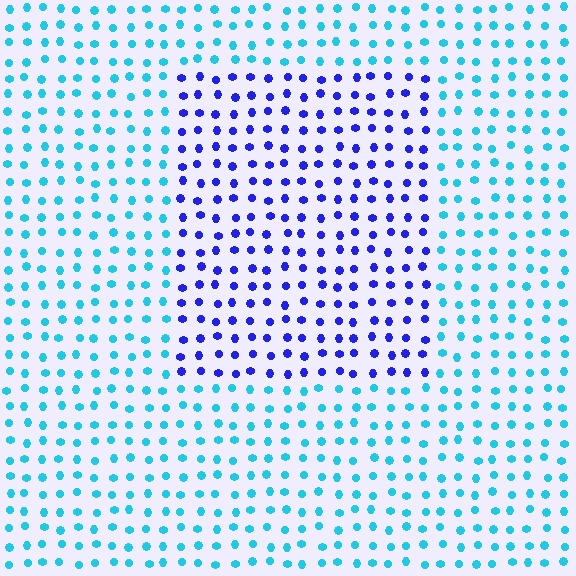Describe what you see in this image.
The image is filled with small cyan elements in a uniform arrangement. A rectangle-shaped region is visible where the elements are tinted to a slightly different hue, forming a subtle color boundary.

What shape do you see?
I see a rectangle.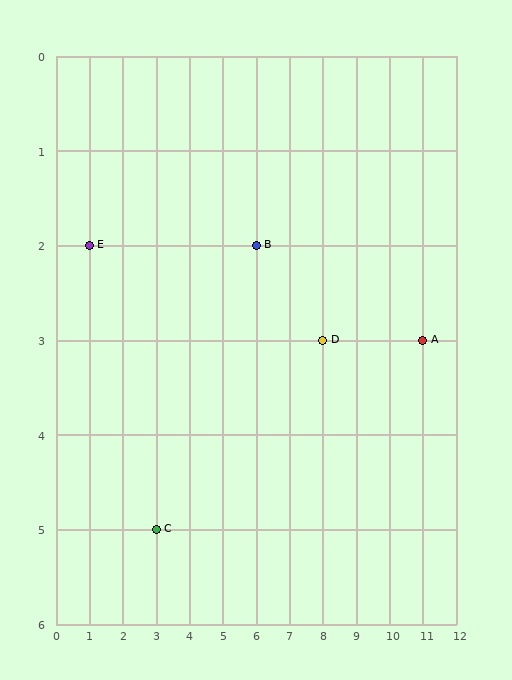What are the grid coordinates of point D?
Point D is at grid coordinates (8, 3).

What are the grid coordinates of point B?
Point B is at grid coordinates (6, 2).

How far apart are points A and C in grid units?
Points A and C are 8 columns and 2 rows apart (about 8.2 grid units diagonally).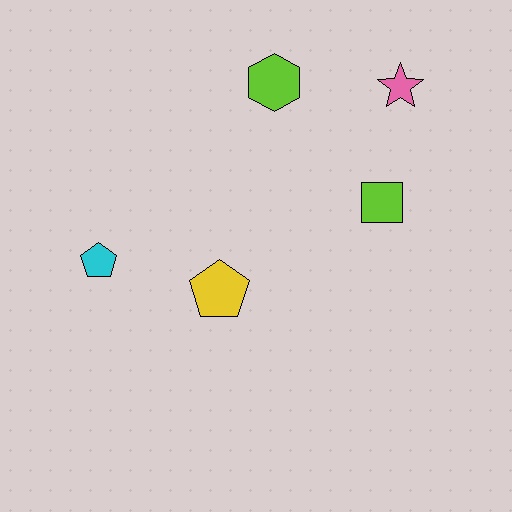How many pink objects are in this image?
There is 1 pink object.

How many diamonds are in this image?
There are no diamonds.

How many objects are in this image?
There are 5 objects.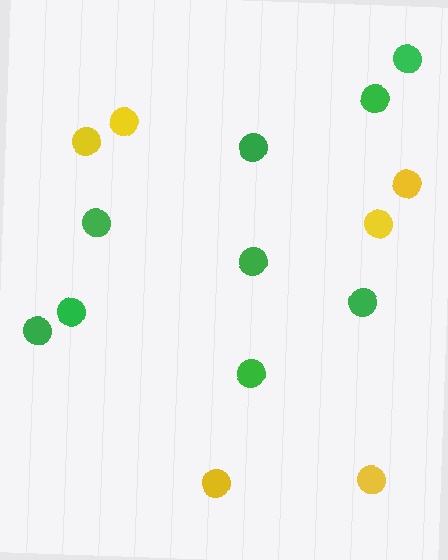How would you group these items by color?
There are 2 groups: one group of green circles (9) and one group of yellow circles (6).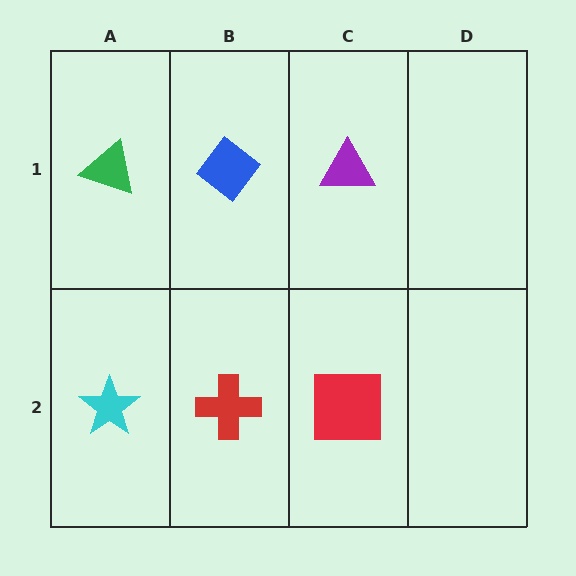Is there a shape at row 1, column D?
No, that cell is empty.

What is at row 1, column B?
A blue diamond.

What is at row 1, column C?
A purple triangle.